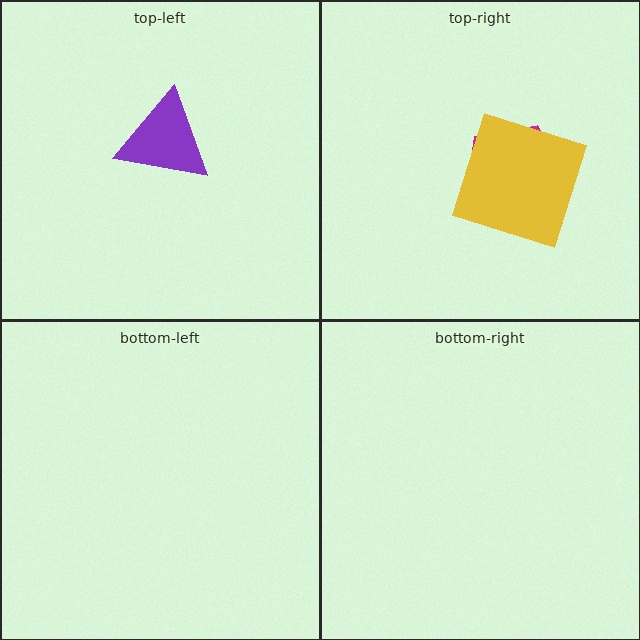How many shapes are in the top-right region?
2.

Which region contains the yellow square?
The top-right region.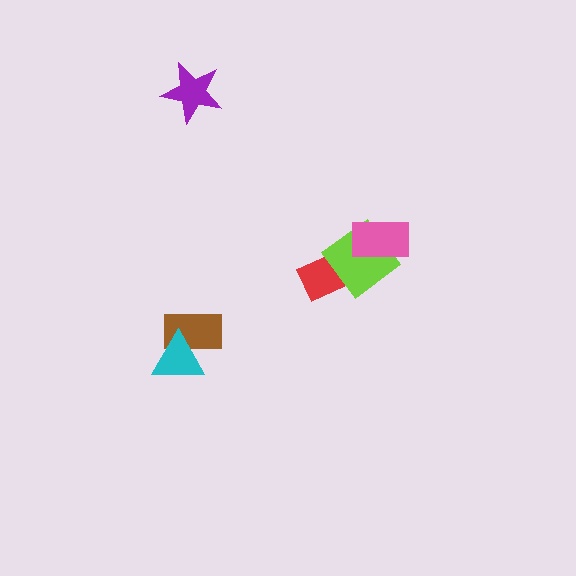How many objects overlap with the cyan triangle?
1 object overlaps with the cyan triangle.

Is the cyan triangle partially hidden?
No, no other shape covers it.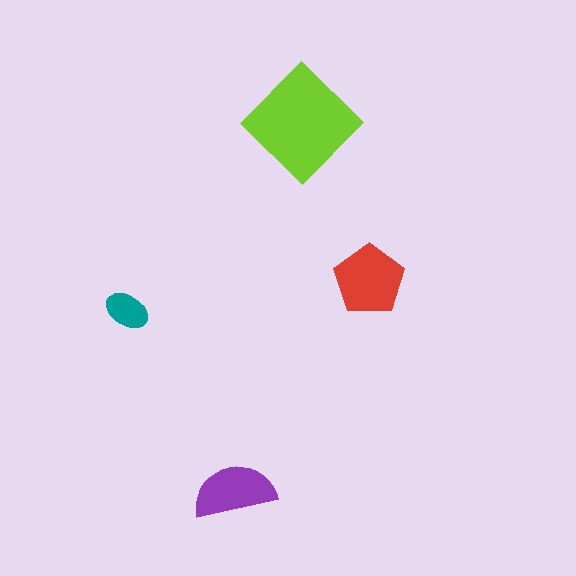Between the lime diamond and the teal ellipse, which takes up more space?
The lime diamond.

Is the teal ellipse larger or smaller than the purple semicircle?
Smaller.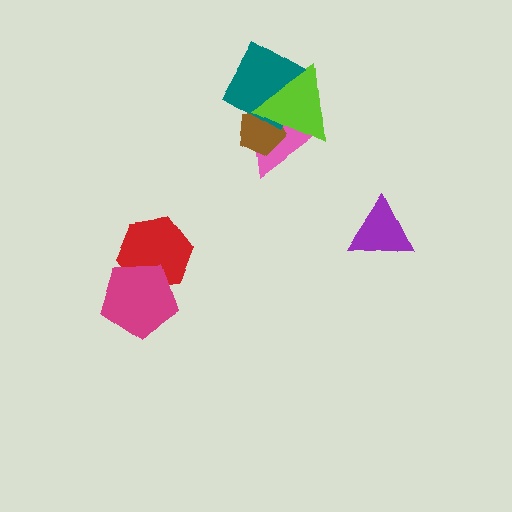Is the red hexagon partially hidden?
Yes, it is partially covered by another shape.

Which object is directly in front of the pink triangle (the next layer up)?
The brown pentagon is directly in front of the pink triangle.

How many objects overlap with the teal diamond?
3 objects overlap with the teal diamond.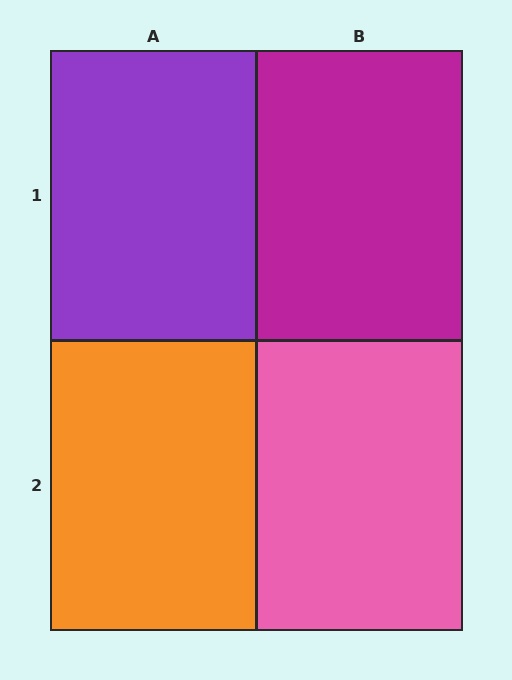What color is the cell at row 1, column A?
Purple.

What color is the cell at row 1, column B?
Magenta.